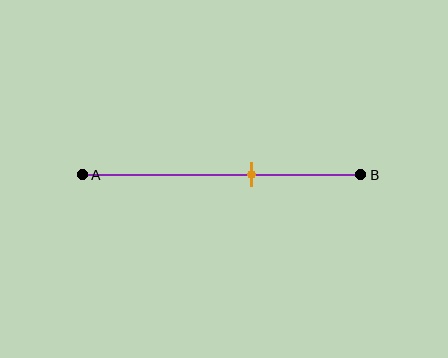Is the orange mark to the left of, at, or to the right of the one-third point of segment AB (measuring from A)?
The orange mark is to the right of the one-third point of segment AB.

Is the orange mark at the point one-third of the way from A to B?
No, the mark is at about 60% from A, not at the 33% one-third point.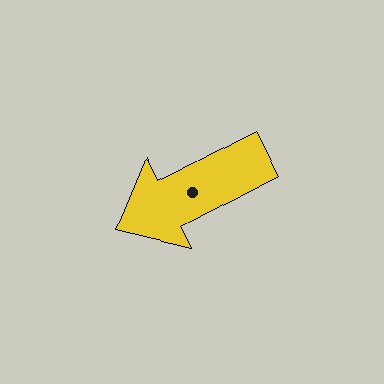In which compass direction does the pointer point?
Southwest.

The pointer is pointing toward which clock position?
Roughly 8 o'clock.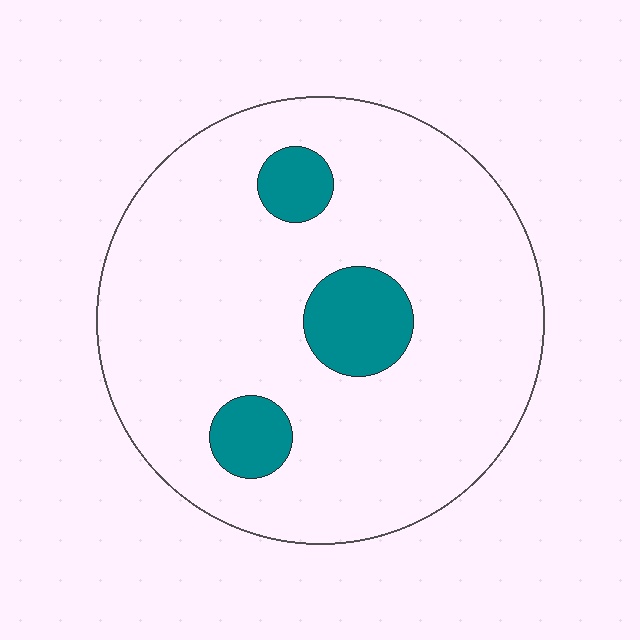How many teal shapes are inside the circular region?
3.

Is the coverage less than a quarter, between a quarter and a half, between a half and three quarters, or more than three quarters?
Less than a quarter.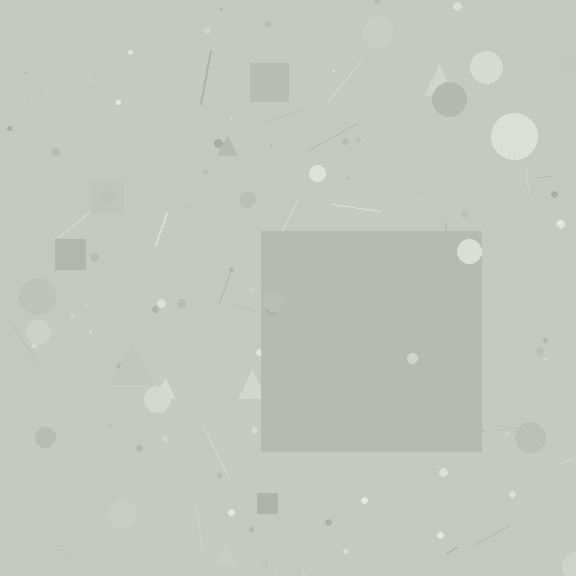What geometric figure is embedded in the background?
A square is embedded in the background.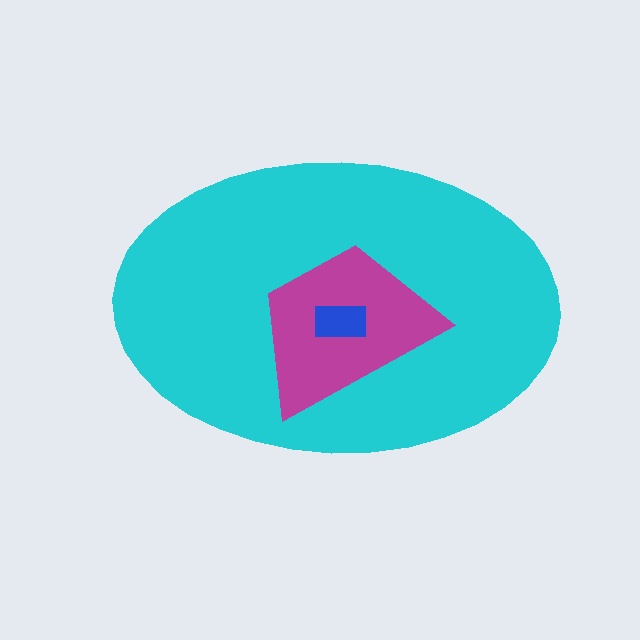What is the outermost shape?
The cyan ellipse.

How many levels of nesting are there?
3.